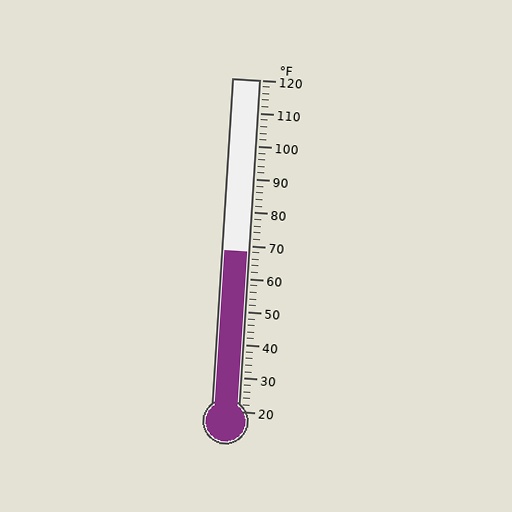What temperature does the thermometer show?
The thermometer shows approximately 68°F.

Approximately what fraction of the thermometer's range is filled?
The thermometer is filled to approximately 50% of its range.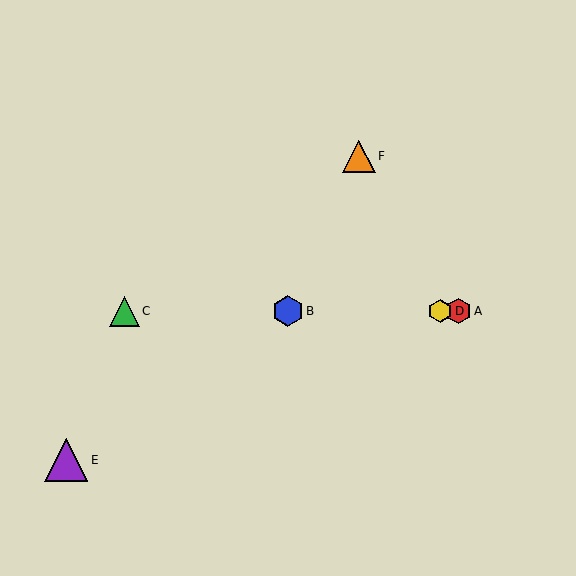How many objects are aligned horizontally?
4 objects (A, B, C, D) are aligned horizontally.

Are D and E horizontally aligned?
No, D is at y≈311 and E is at y≈460.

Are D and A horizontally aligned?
Yes, both are at y≈311.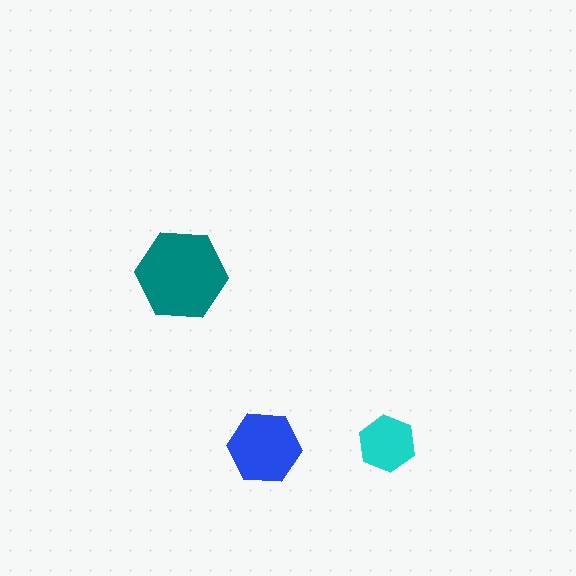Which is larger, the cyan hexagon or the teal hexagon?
The teal one.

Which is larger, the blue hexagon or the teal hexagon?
The teal one.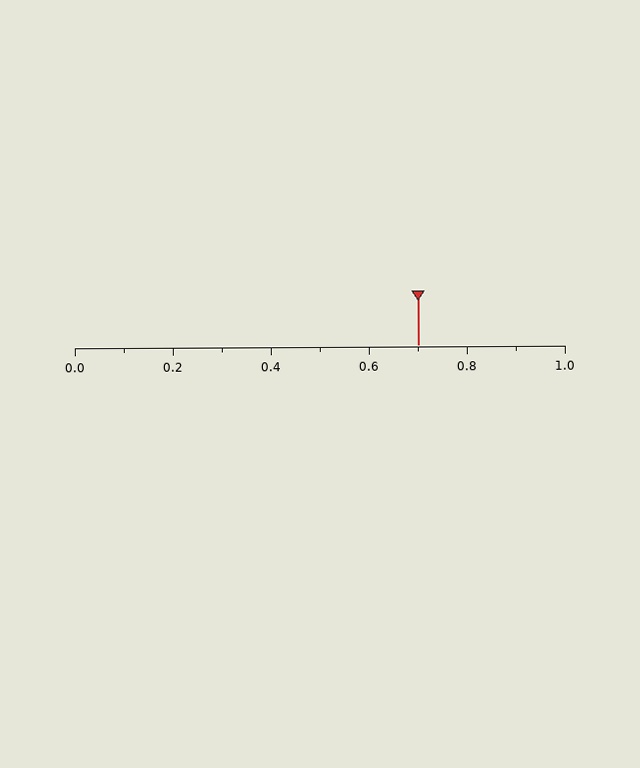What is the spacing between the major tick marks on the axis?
The major ticks are spaced 0.2 apart.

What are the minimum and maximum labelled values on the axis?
The axis runs from 0.0 to 1.0.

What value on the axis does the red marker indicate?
The marker indicates approximately 0.7.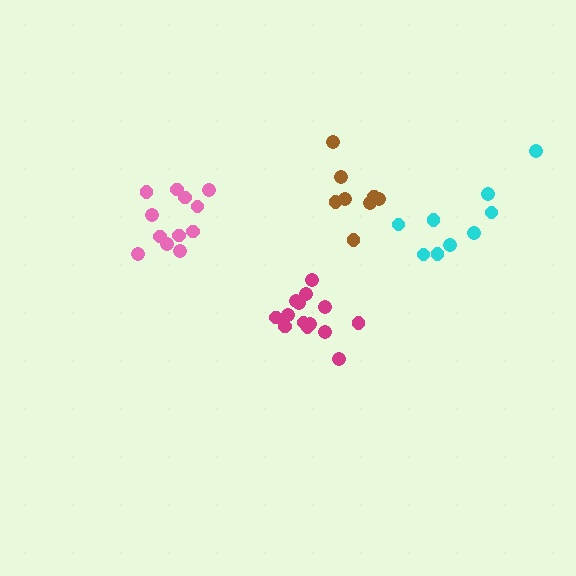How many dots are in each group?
Group 1: 12 dots, Group 2: 9 dots, Group 3: 8 dots, Group 4: 14 dots (43 total).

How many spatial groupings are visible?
There are 4 spatial groupings.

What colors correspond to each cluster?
The clusters are colored: pink, cyan, brown, magenta.